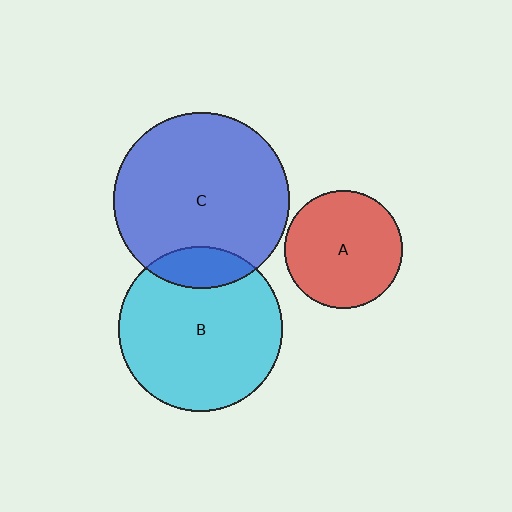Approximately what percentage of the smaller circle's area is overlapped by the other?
Approximately 15%.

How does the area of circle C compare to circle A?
Approximately 2.2 times.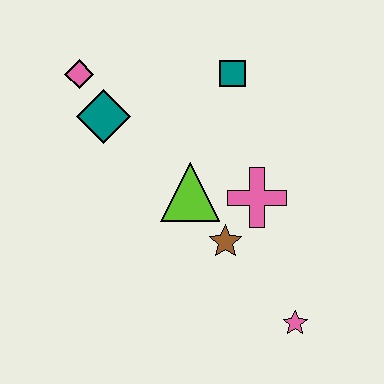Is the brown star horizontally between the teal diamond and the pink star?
Yes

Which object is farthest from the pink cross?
The pink diamond is farthest from the pink cross.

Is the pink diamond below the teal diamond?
No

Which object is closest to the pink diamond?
The teal diamond is closest to the pink diamond.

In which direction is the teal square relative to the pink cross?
The teal square is above the pink cross.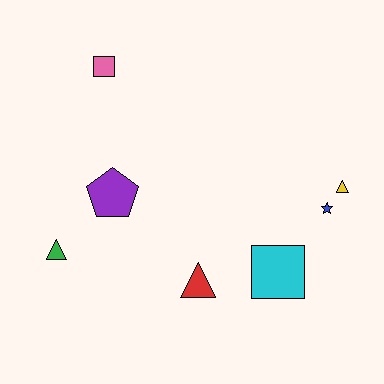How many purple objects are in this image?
There is 1 purple object.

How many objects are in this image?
There are 7 objects.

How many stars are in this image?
There is 1 star.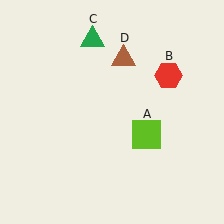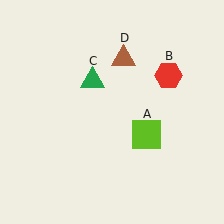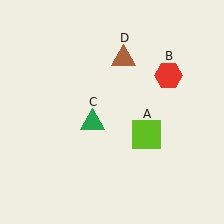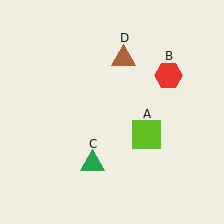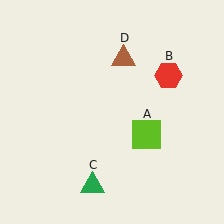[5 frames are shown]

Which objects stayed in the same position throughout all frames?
Lime square (object A) and red hexagon (object B) and brown triangle (object D) remained stationary.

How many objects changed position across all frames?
1 object changed position: green triangle (object C).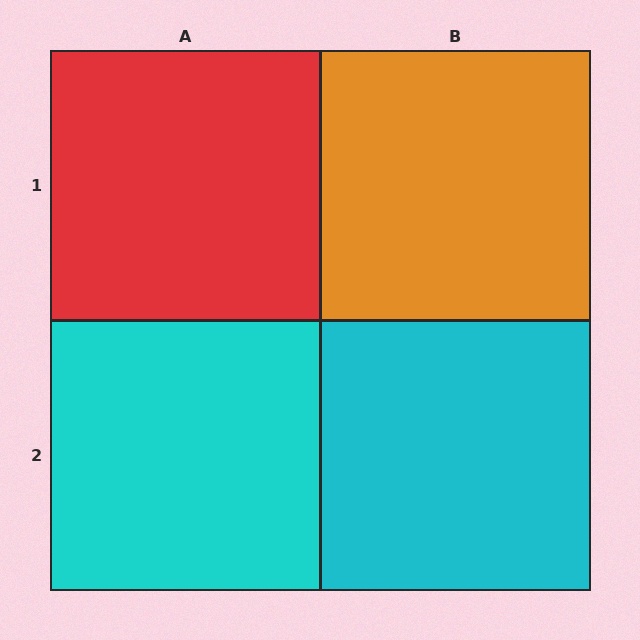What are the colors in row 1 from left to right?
Red, orange.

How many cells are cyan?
2 cells are cyan.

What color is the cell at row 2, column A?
Cyan.